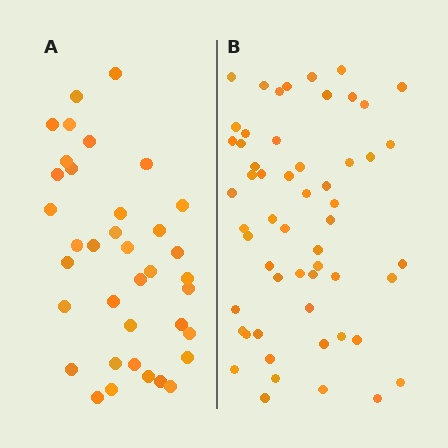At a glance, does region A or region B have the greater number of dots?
Region B (the right region) has more dots.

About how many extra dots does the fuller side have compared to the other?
Region B has approximately 20 more dots than region A.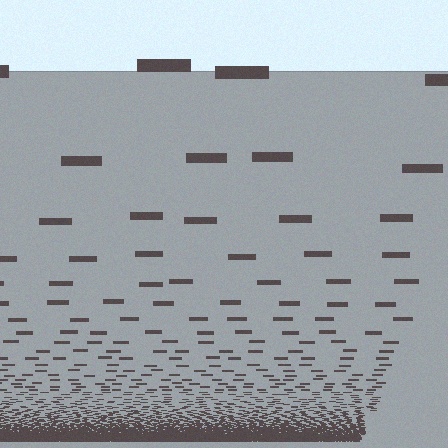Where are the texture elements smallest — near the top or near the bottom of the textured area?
Near the bottom.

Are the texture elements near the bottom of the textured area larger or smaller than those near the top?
Smaller. The gradient is inverted — elements near the bottom are smaller and denser.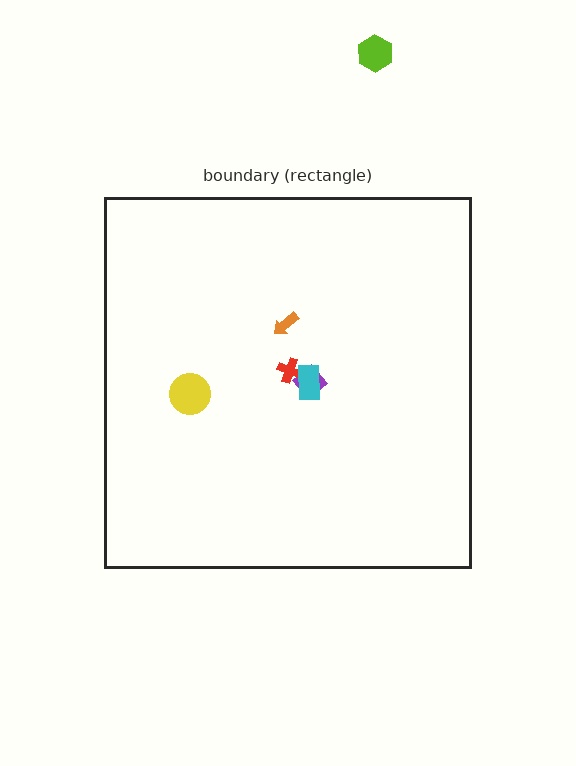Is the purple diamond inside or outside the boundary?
Inside.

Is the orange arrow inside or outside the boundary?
Inside.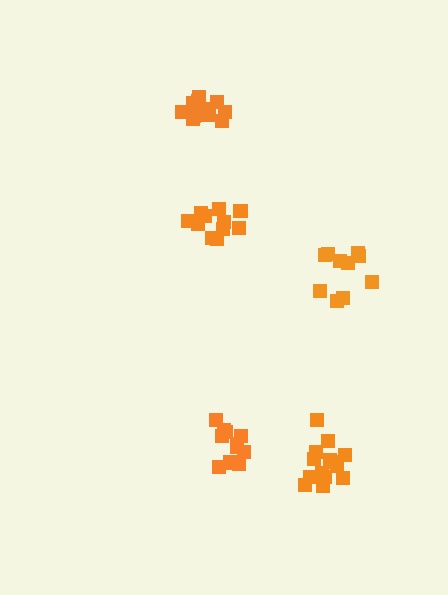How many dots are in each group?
Group 1: 11 dots, Group 2: 11 dots, Group 3: 10 dots, Group 4: 13 dots, Group 5: 14 dots (59 total).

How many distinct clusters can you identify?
There are 5 distinct clusters.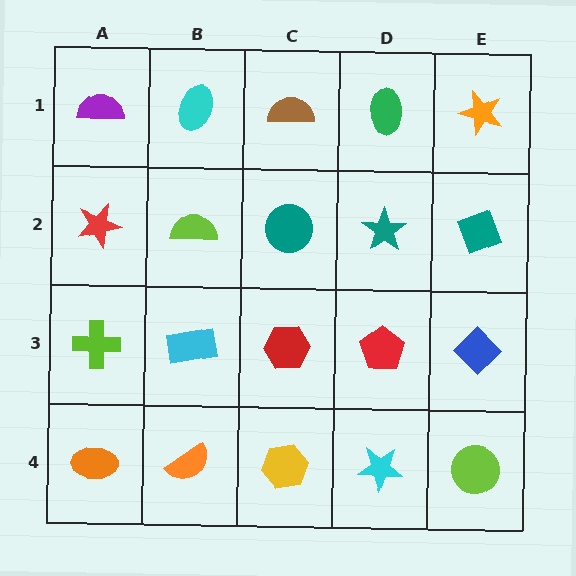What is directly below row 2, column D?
A red pentagon.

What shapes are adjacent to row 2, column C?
A brown semicircle (row 1, column C), a red hexagon (row 3, column C), a lime semicircle (row 2, column B), a teal star (row 2, column D).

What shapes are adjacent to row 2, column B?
A cyan ellipse (row 1, column B), a cyan rectangle (row 3, column B), a red star (row 2, column A), a teal circle (row 2, column C).